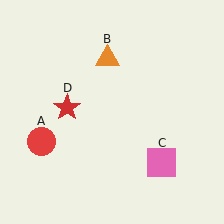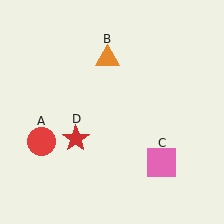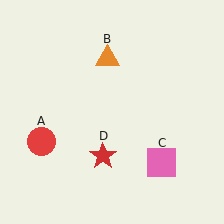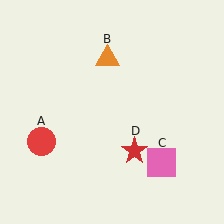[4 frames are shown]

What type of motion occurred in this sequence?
The red star (object D) rotated counterclockwise around the center of the scene.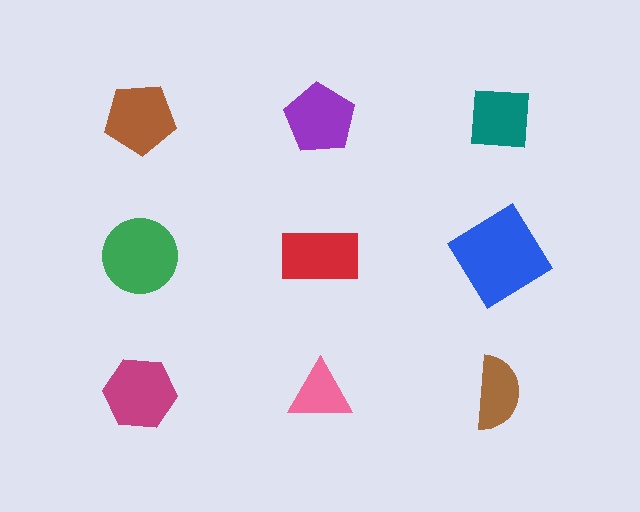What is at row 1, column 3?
A teal square.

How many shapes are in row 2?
3 shapes.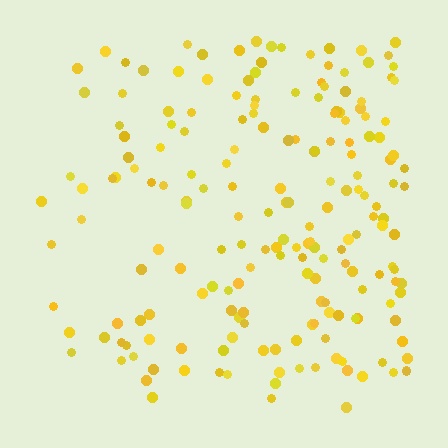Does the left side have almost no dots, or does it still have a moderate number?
Still a moderate number, just noticeably fewer than the right.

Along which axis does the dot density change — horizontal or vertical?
Horizontal.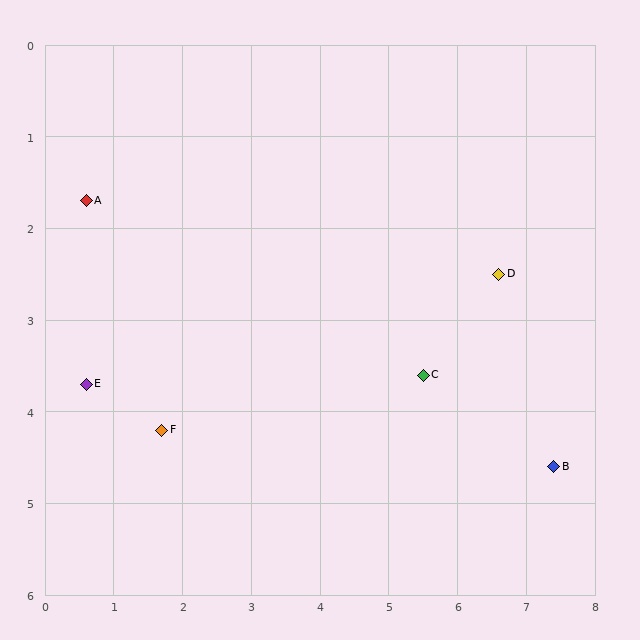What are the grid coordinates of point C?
Point C is at approximately (5.5, 3.6).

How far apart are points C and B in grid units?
Points C and B are about 2.1 grid units apart.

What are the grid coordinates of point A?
Point A is at approximately (0.6, 1.7).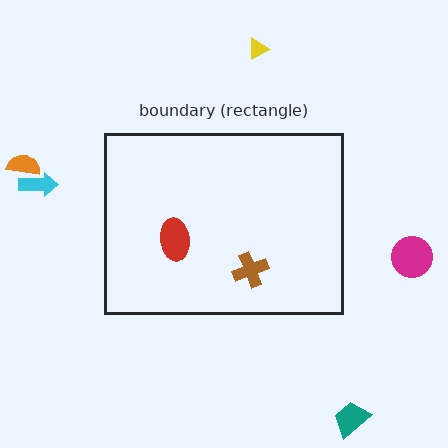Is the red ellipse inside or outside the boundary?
Inside.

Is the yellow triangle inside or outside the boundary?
Outside.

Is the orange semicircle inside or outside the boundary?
Outside.